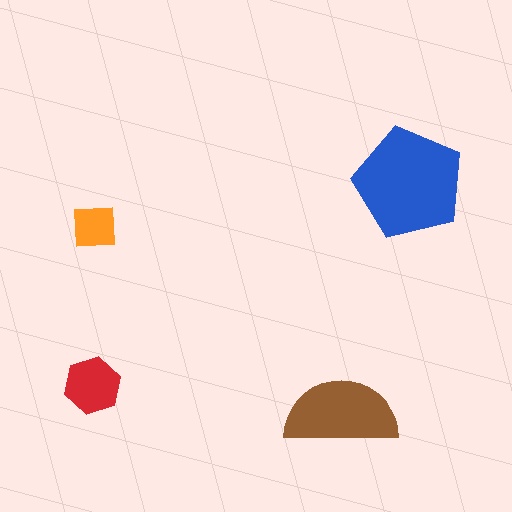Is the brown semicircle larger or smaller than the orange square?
Larger.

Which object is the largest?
The blue pentagon.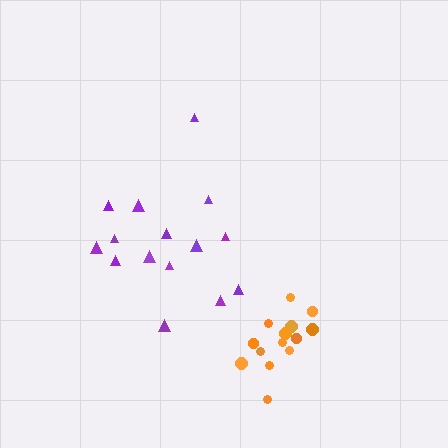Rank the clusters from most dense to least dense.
orange, purple.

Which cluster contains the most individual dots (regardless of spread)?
Purple (15).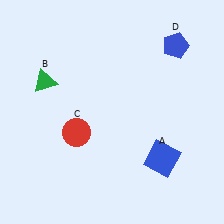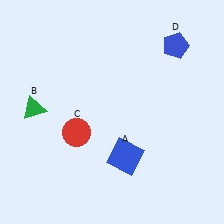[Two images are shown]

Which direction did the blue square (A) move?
The blue square (A) moved left.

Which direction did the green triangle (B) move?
The green triangle (B) moved down.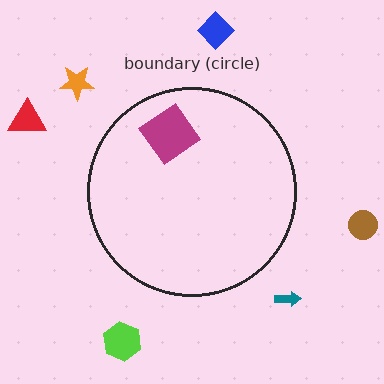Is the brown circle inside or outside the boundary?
Outside.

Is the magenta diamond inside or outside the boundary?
Inside.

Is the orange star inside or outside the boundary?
Outside.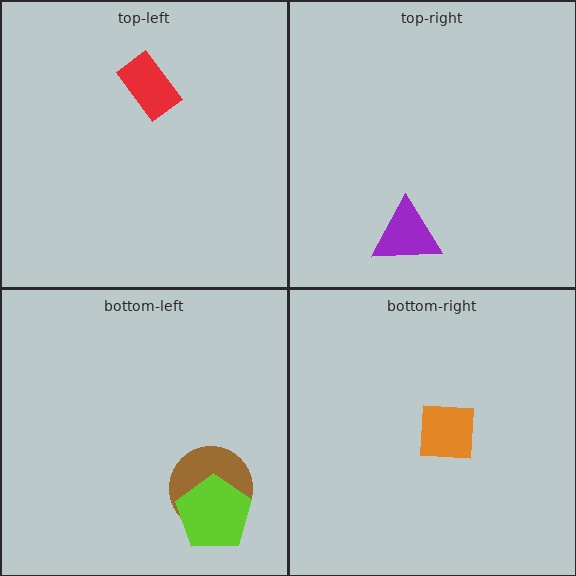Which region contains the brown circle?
The bottom-left region.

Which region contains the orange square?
The bottom-right region.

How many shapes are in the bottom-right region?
1.